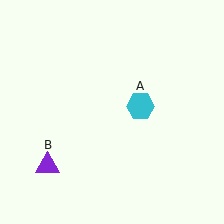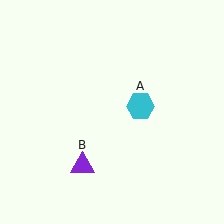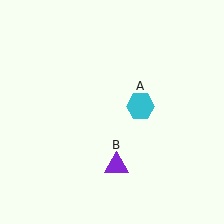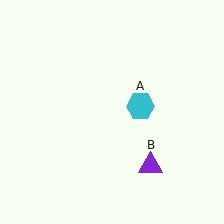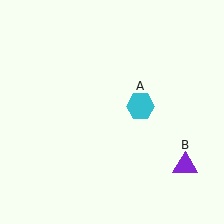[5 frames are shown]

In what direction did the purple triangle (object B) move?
The purple triangle (object B) moved right.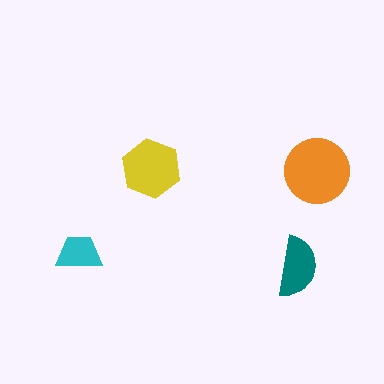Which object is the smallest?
The cyan trapezoid.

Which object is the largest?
The orange circle.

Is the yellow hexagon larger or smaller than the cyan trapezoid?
Larger.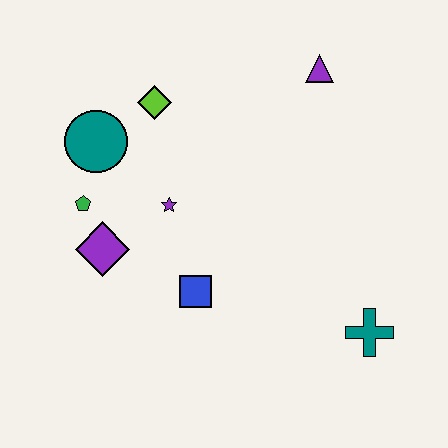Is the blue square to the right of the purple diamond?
Yes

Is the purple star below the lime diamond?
Yes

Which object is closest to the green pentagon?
The purple diamond is closest to the green pentagon.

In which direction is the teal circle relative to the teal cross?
The teal circle is to the left of the teal cross.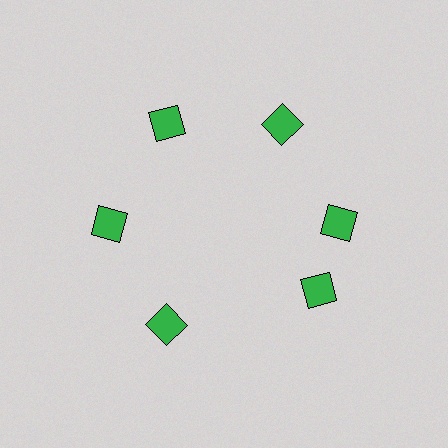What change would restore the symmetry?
The symmetry would be restored by rotating it back into even spacing with its neighbors so that all 6 diamonds sit at equal angles and equal distance from the center.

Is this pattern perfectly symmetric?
No. The 6 green diamonds are arranged in a ring, but one element near the 5 o'clock position is rotated out of alignment along the ring, breaking the 6-fold rotational symmetry.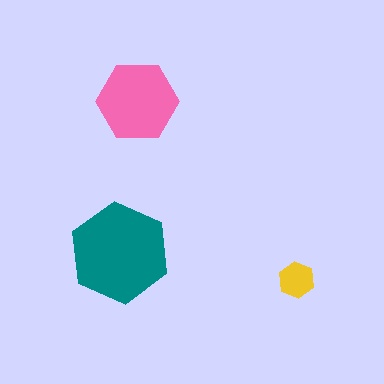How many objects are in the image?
There are 3 objects in the image.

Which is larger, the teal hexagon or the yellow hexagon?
The teal one.